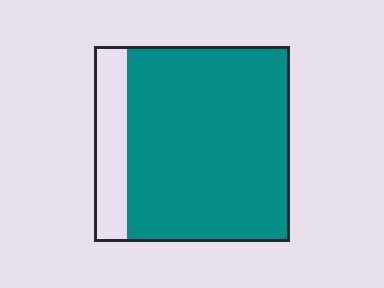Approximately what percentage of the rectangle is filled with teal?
Approximately 85%.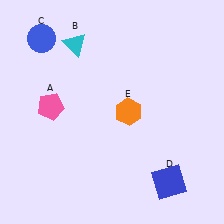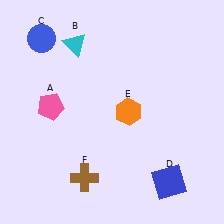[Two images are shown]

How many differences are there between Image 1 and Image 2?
There is 1 difference between the two images.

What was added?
A brown cross (F) was added in Image 2.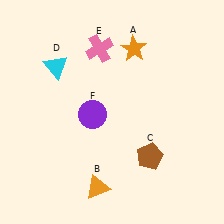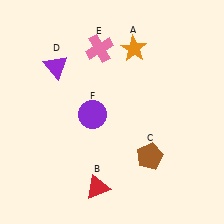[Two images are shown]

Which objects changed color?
B changed from orange to red. D changed from cyan to purple.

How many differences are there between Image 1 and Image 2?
There are 2 differences between the two images.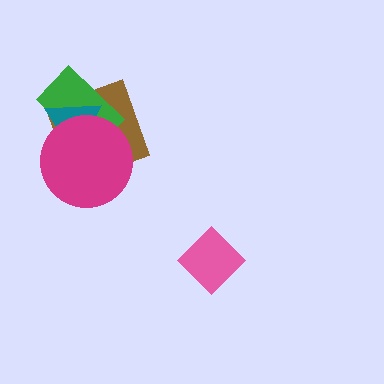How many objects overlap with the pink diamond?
0 objects overlap with the pink diamond.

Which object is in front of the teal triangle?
The magenta circle is in front of the teal triangle.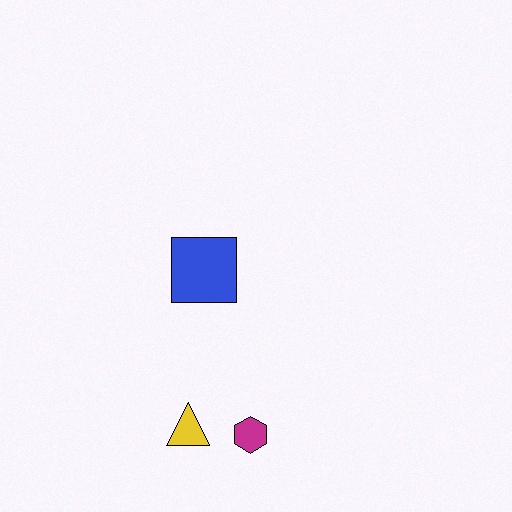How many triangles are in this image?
There is 1 triangle.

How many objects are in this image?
There are 3 objects.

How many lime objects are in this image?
There are no lime objects.